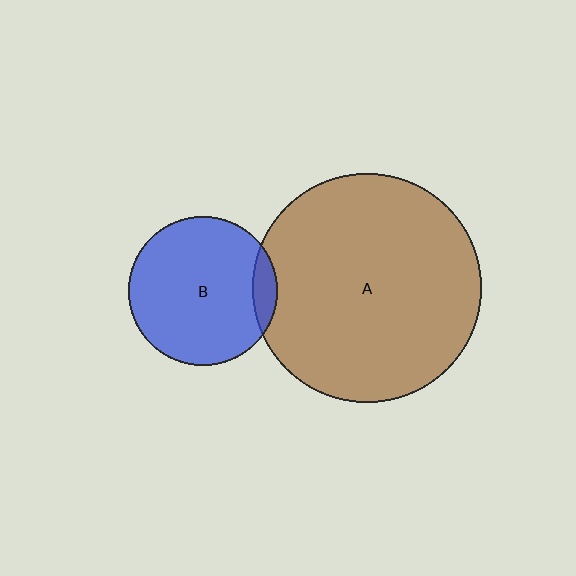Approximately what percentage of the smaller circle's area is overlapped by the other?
Approximately 10%.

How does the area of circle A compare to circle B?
Approximately 2.4 times.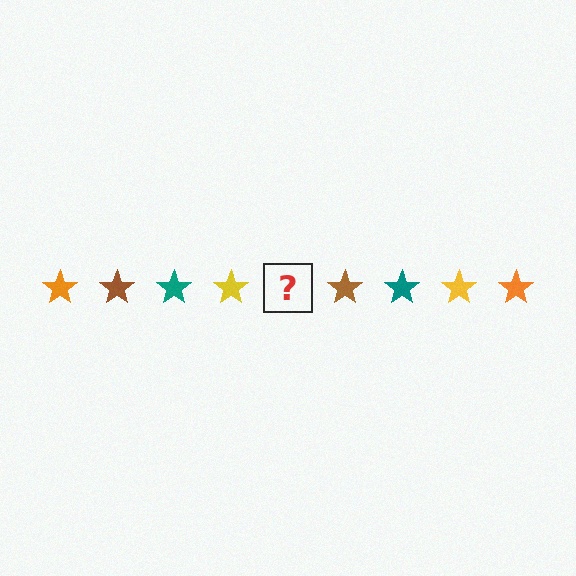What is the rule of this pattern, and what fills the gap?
The rule is that the pattern cycles through orange, brown, teal, yellow stars. The gap should be filled with an orange star.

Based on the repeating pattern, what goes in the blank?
The blank should be an orange star.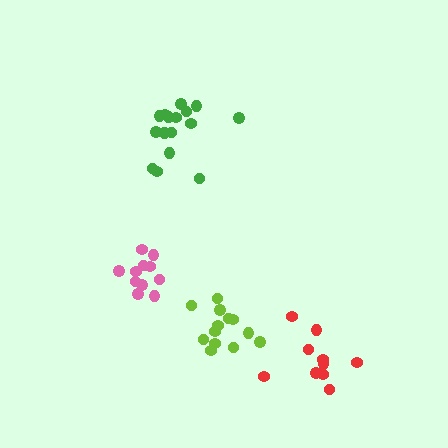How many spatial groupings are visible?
There are 4 spatial groupings.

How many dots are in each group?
Group 1: 13 dots, Group 2: 16 dots, Group 3: 11 dots, Group 4: 10 dots (50 total).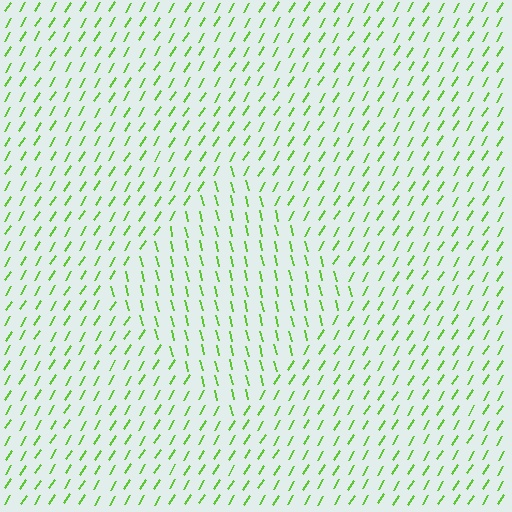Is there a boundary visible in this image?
Yes, there is a texture boundary formed by a change in line orientation.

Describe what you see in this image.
The image is filled with small lime line segments. A diamond region in the image has lines oriented differently from the surrounding lines, creating a visible texture boundary.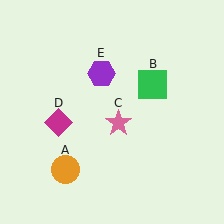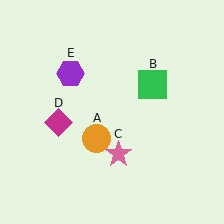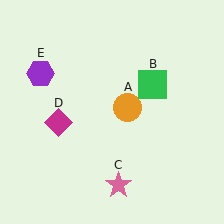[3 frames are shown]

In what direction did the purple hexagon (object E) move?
The purple hexagon (object E) moved left.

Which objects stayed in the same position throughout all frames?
Green square (object B) and magenta diamond (object D) remained stationary.